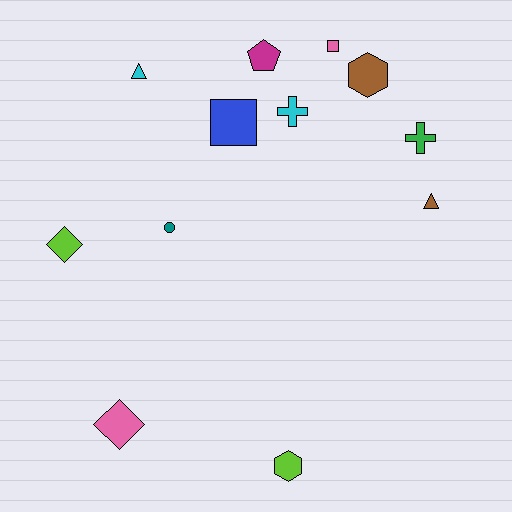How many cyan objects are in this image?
There are 2 cyan objects.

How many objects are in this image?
There are 12 objects.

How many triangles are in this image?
There are 2 triangles.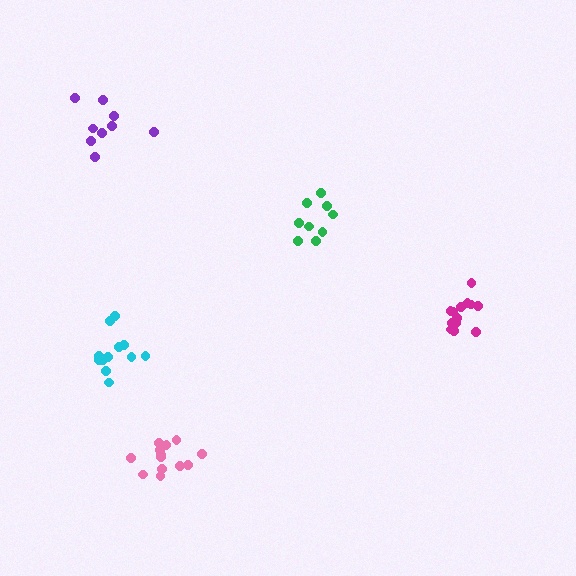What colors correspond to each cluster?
The clusters are colored: cyan, green, magenta, purple, pink.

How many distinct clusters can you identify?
There are 5 distinct clusters.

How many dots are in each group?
Group 1: 13 dots, Group 2: 9 dots, Group 3: 13 dots, Group 4: 9 dots, Group 5: 13 dots (57 total).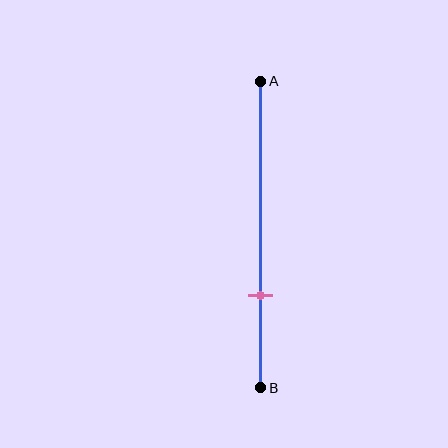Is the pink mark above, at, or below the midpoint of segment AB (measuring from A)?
The pink mark is below the midpoint of segment AB.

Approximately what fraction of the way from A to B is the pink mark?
The pink mark is approximately 70% of the way from A to B.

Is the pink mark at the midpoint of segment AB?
No, the mark is at about 70% from A, not at the 50% midpoint.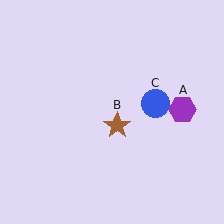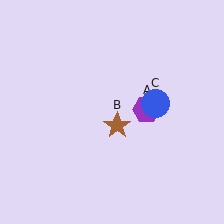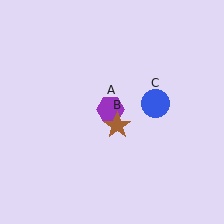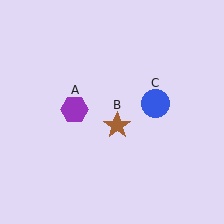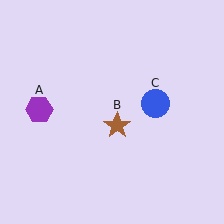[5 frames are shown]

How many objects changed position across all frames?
1 object changed position: purple hexagon (object A).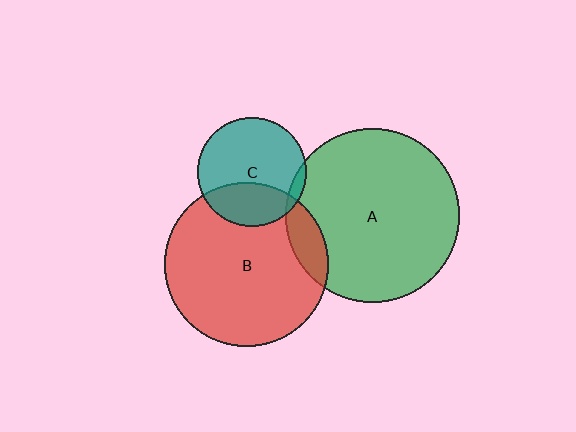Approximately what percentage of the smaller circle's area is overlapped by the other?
Approximately 5%.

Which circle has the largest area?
Circle A (green).